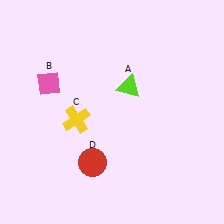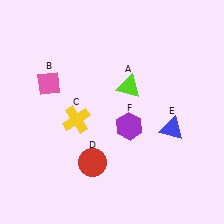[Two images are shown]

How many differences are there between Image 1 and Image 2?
There are 2 differences between the two images.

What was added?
A blue triangle (E), a purple hexagon (F) were added in Image 2.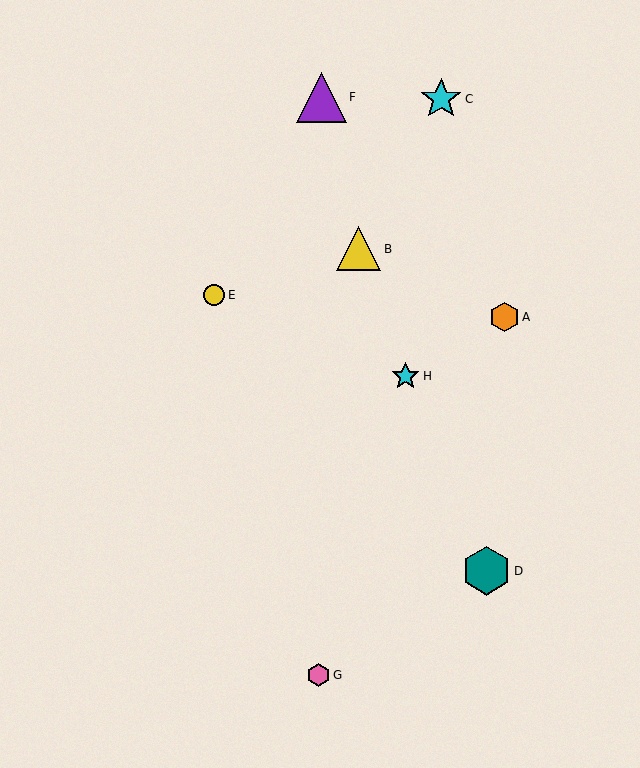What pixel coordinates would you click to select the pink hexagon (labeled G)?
Click at (318, 675) to select the pink hexagon G.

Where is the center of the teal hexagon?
The center of the teal hexagon is at (487, 571).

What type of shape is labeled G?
Shape G is a pink hexagon.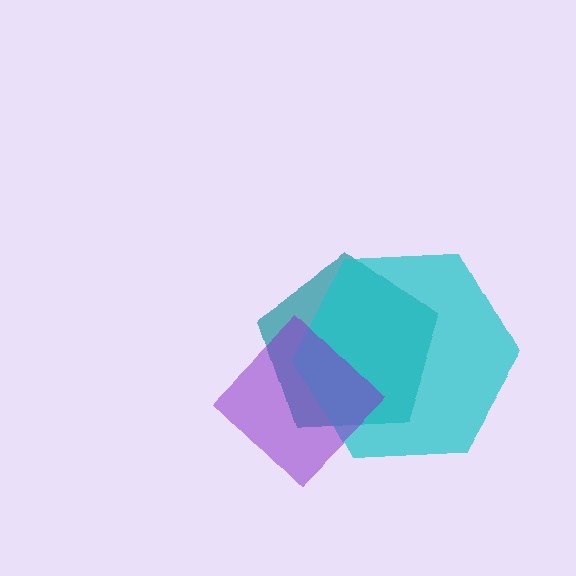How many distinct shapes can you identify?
There are 3 distinct shapes: a teal pentagon, a cyan hexagon, a purple diamond.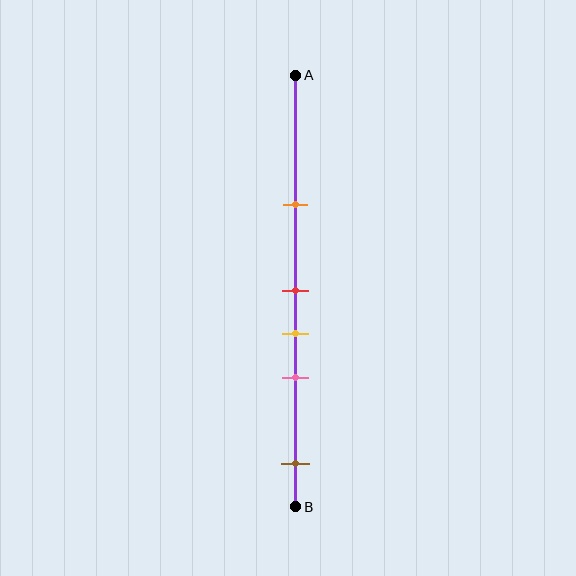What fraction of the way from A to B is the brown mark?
The brown mark is approximately 90% (0.9) of the way from A to B.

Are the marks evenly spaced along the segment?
No, the marks are not evenly spaced.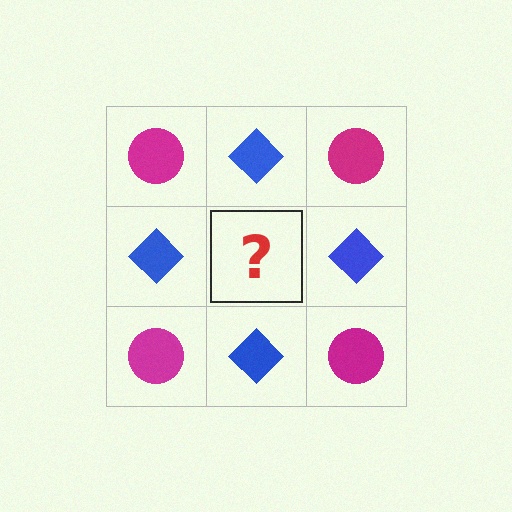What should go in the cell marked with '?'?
The missing cell should contain a magenta circle.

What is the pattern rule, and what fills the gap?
The rule is that it alternates magenta circle and blue diamond in a checkerboard pattern. The gap should be filled with a magenta circle.